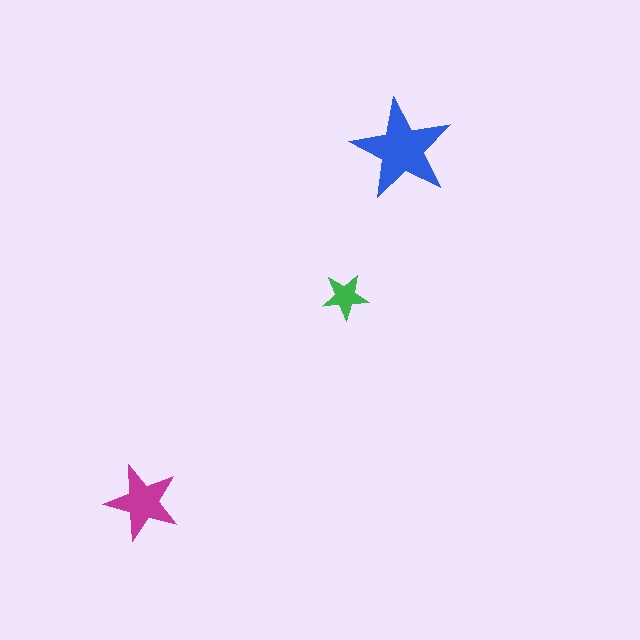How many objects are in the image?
There are 3 objects in the image.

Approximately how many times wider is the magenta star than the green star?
About 1.5 times wider.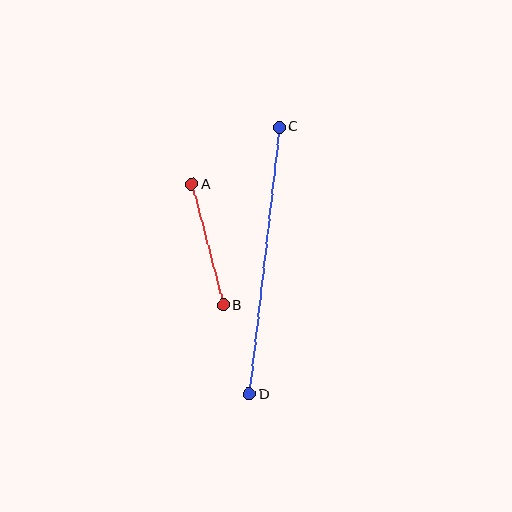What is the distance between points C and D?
The distance is approximately 268 pixels.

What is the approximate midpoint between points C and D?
The midpoint is at approximately (264, 261) pixels.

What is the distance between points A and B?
The distance is approximately 125 pixels.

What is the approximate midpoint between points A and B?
The midpoint is at approximately (208, 245) pixels.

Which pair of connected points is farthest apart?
Points C and D are farthest apart.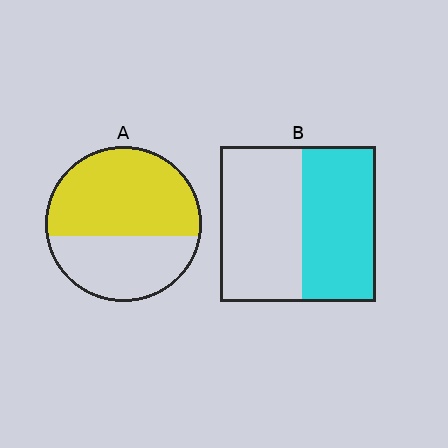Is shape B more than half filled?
Roughly half.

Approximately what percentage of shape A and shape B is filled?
A is approximately 60% and B is approximately 45%.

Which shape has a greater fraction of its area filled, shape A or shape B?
Shape A.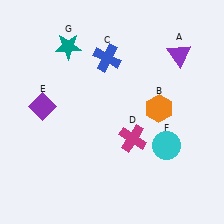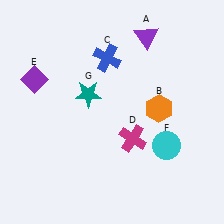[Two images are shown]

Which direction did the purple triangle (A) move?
The purple triangle (A) moved left.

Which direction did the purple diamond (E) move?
The purple diamond (E) moved up.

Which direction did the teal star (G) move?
The teal star (G) moved down.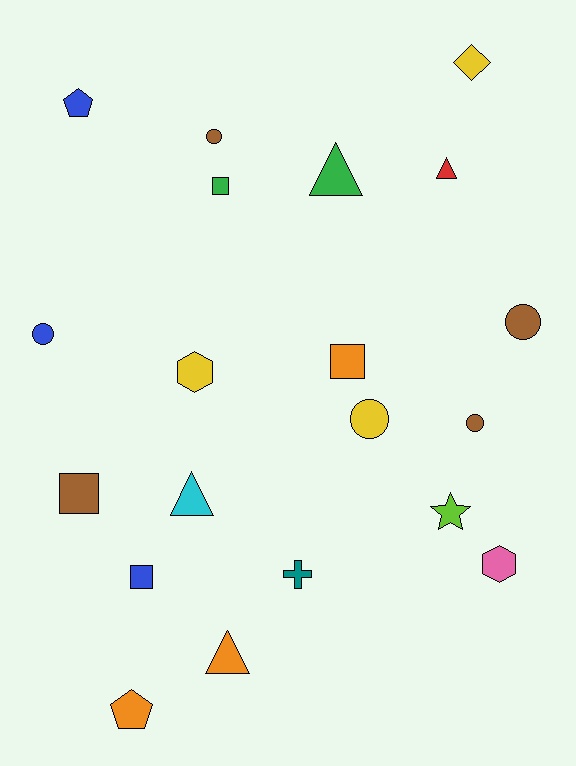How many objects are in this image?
There are 20 objects.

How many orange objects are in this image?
There are 3 orange objects.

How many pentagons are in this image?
There are 2 pentagons.